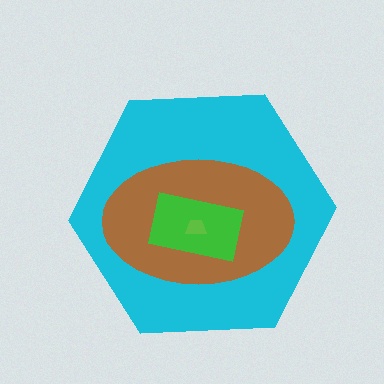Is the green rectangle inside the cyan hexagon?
Yes.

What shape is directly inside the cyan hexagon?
The brown ellipse.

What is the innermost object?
The lime trapezoid.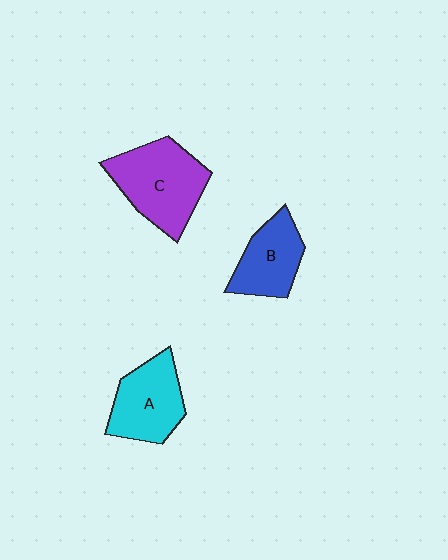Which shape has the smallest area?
Shape B (blue).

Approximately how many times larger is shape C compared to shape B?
Approximately 1.5 times.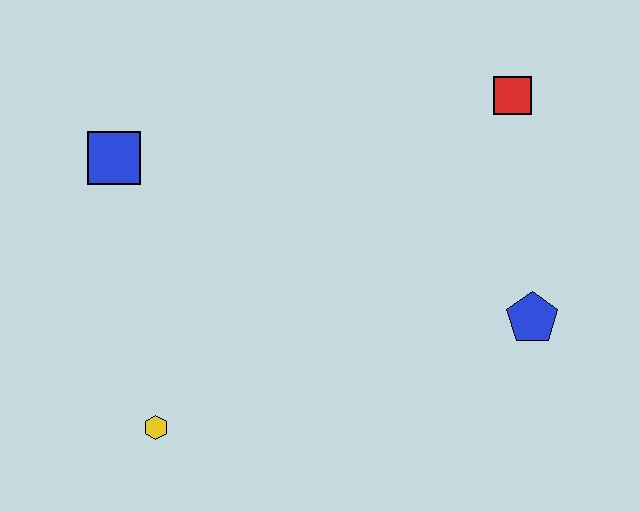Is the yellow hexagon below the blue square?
Yes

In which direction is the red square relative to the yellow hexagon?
The red square is to the right of the yellow hexagon.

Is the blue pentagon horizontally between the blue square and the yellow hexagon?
No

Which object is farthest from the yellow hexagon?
The red square is farthest from the yellow hexagon.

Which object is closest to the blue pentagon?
The red square is closest to the blue pentagon.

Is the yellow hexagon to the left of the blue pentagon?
Yes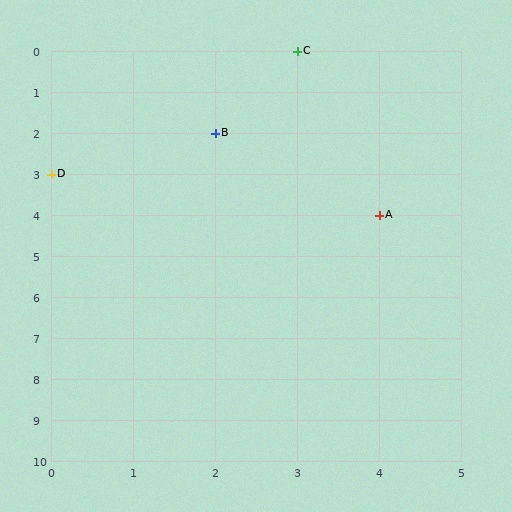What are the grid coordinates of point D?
Point D is at grid coordinates (0, 3).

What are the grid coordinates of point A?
Point A is at grid coordinates (4, 4).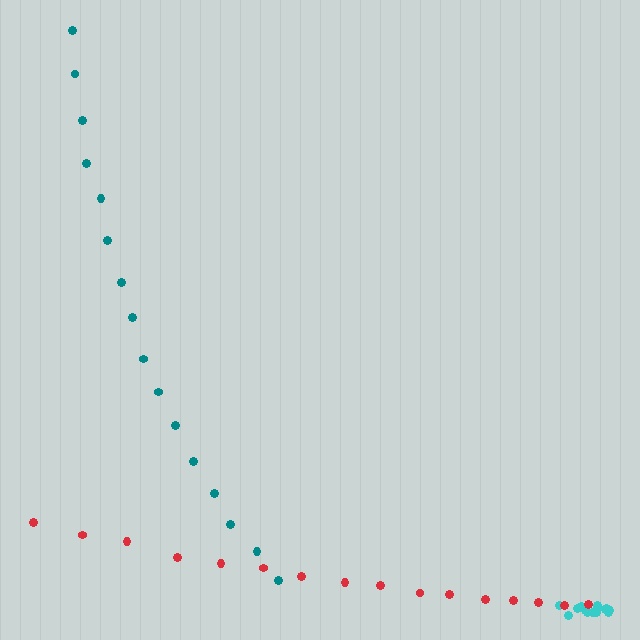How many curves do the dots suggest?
There are 3 distinct paths.